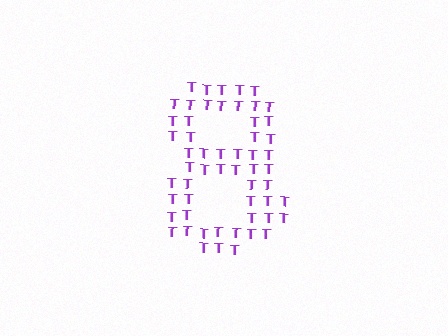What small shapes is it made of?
It is made of small letter T's.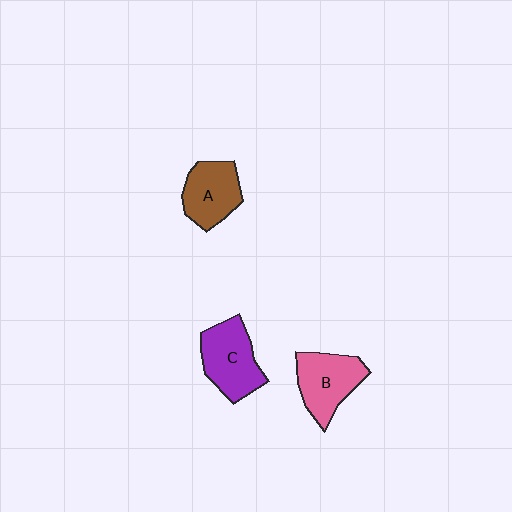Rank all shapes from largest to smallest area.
From largest to smallest: C (purple), B (pink), A (brown).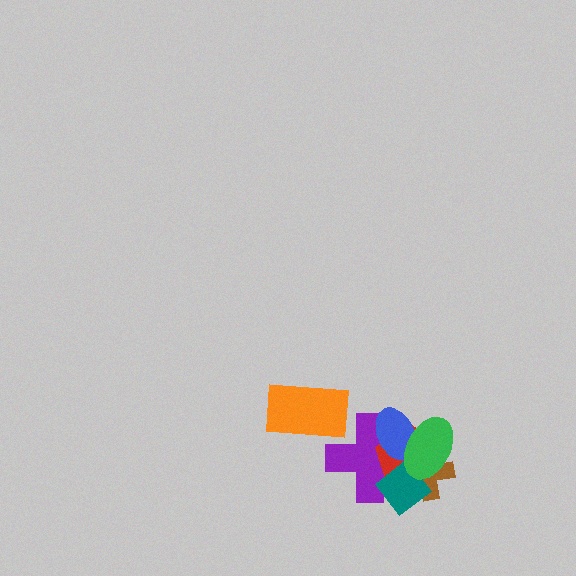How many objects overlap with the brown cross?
4 objects overlap with the brown cross.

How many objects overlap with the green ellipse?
5 objects overlap with the green ellipse.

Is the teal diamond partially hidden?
Yes, it is partially covered by another shape.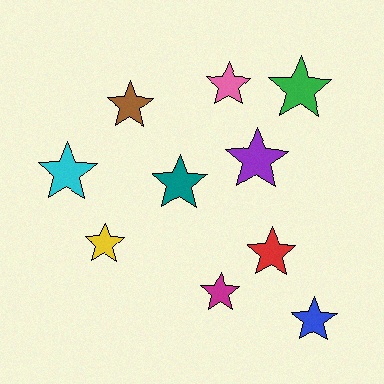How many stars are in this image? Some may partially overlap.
There are 10 stars.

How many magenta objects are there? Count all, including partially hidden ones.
There is 1 magenta object.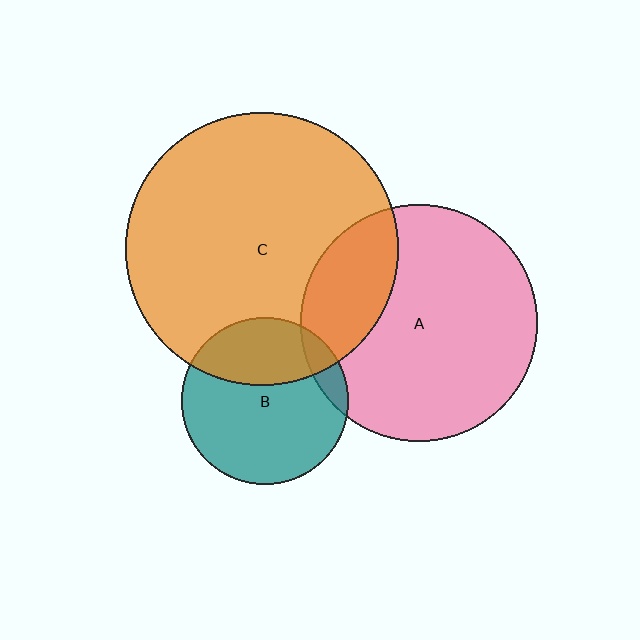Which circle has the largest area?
Circle C (orange).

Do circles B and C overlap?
Yes.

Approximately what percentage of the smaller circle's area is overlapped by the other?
Approximately 35%.